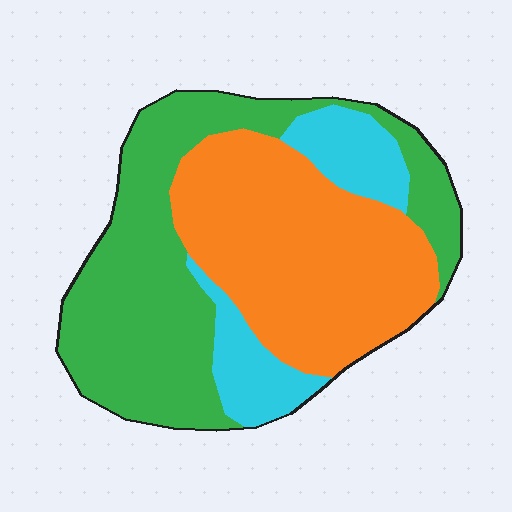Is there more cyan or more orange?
Orange.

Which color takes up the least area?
Cyan, at roughly 15%.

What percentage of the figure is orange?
Orange covers roughly 40% of the figure.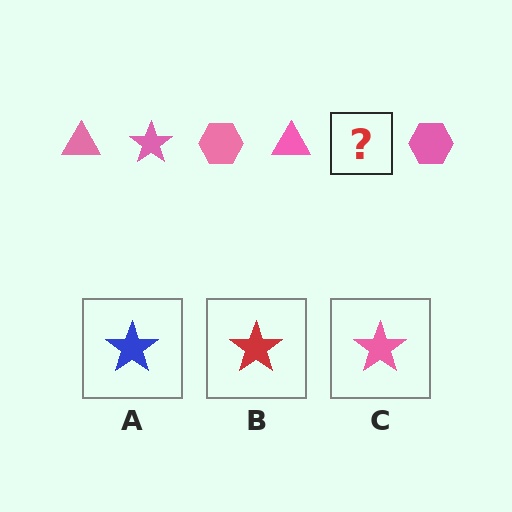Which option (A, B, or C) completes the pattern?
C.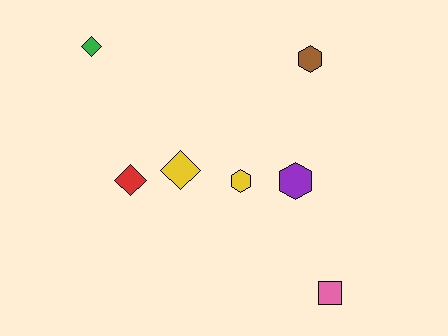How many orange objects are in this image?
There are no orange objects.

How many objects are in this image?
There are 7 objects.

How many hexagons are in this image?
There are 3 hexagons.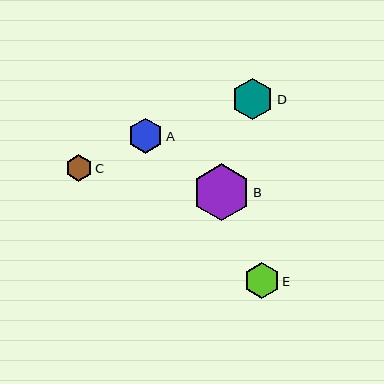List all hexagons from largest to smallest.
From largest to smallest: B, D, E, A, C.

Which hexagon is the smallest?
Hexagon C is the smallest with a size of approximately 27 pixels.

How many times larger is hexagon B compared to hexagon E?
Hexagon B is approximately 1.6 times the size of hexagon E.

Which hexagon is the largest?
Hexagon B is the largest with a size of approximately 57 pixels.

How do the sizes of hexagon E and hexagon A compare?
Hexagon E and hexagon A are approximately the same size.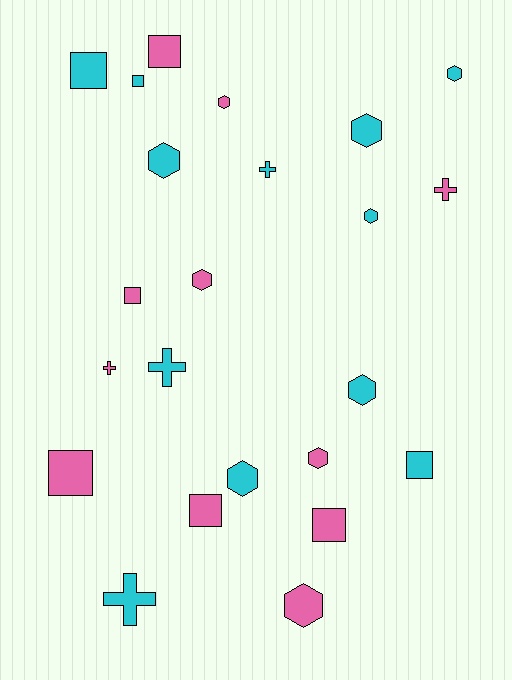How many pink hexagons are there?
There are 4 pink hexagons.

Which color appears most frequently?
Cyan, with 12 objects.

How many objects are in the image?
There are 23 objects.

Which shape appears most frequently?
Hexagon, with 10 objects.